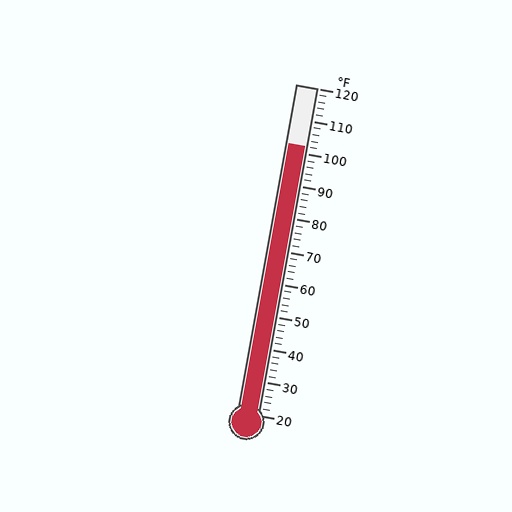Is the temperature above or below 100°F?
The temperature is above 100°F.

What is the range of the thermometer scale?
The thermometer scale ranges from 20°F to 120°F.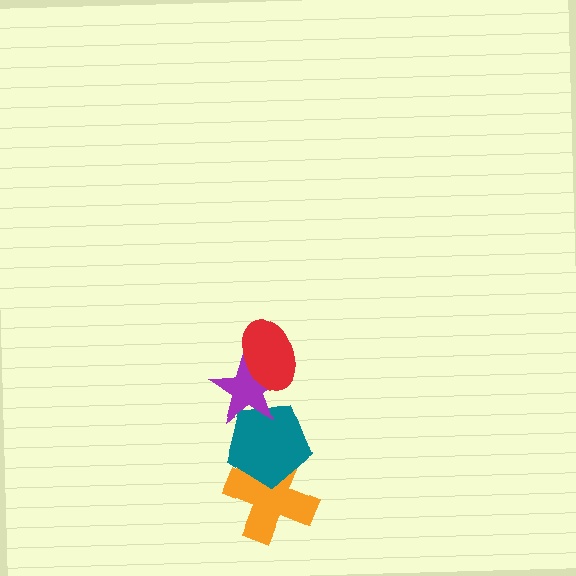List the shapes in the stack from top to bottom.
From top to bottom: the red ellipse, the purple star, the teal pentagon, the orange cross.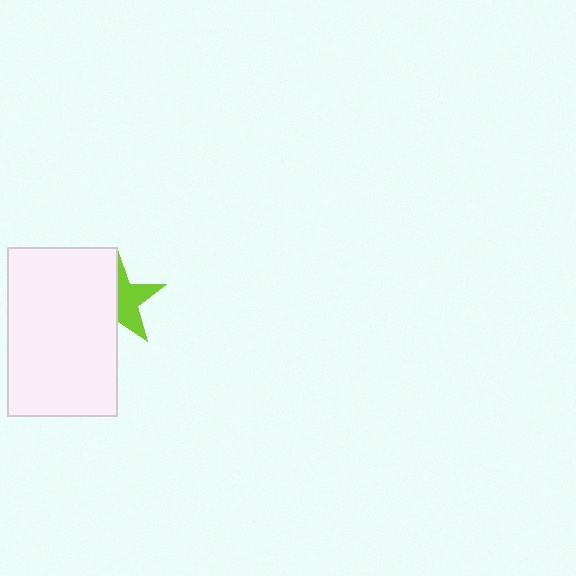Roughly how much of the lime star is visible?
About half of it is visible (roughly 50%).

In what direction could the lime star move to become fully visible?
The lime star could move right. That would shift it out from behind the white rectangle entirely.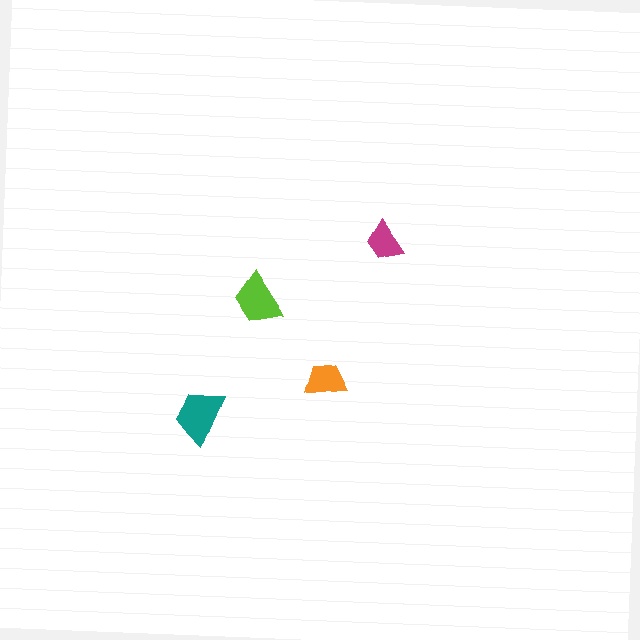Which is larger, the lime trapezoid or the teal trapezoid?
The teal one.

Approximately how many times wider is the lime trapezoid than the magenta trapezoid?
About 1.5 times wider.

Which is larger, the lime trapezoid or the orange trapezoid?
The lime one.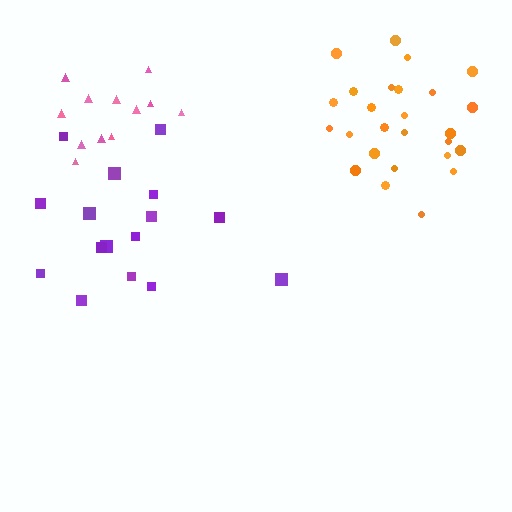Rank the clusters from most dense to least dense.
orange, pink, purple.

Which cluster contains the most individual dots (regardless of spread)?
Orange (26).